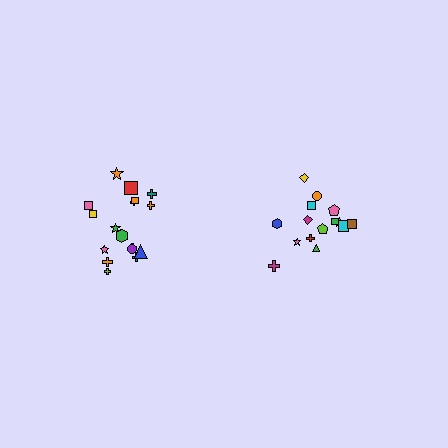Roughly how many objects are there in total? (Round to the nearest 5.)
Roughly 35 objects in total.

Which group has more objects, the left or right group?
The left group.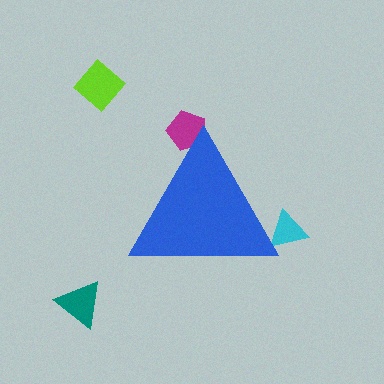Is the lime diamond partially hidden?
No, the lime diamond is fully visible.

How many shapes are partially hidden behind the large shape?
2 shapes are partially hidden.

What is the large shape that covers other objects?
A blue triangle.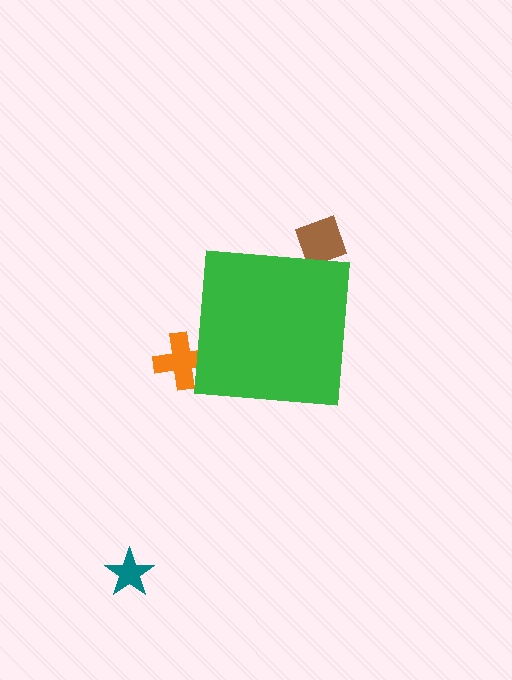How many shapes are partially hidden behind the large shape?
2 shapes are partially hidden.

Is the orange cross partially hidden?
Yes, the orange cross is partially hidden behind the green square.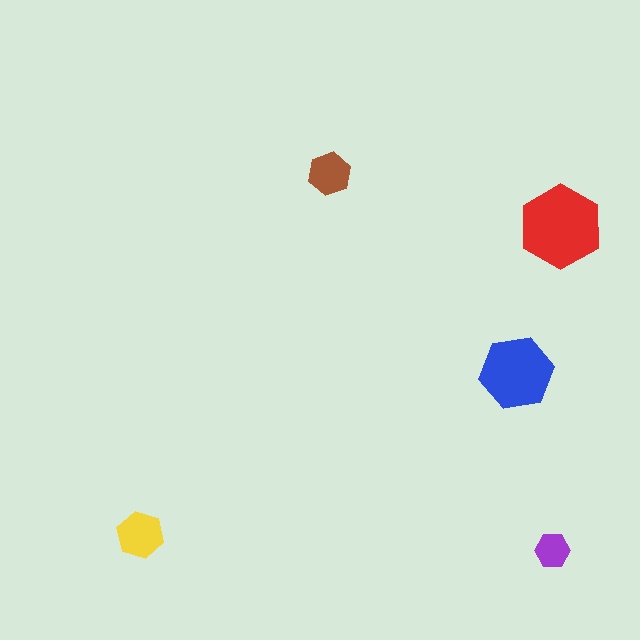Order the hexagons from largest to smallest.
the red one, the blue one, the yellow one, the brown one, the purple one.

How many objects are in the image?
There are 5 objects in the image.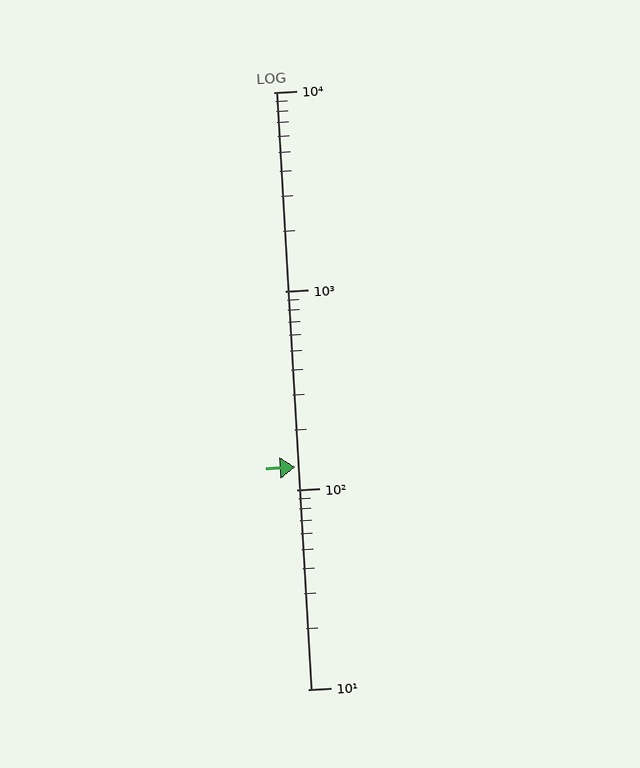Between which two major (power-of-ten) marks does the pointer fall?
The pointer is between 100 and 1000.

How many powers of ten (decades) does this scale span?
The scale spans 3 decades, from 10 to 10000.